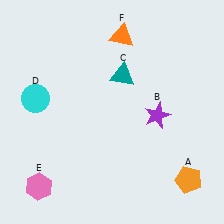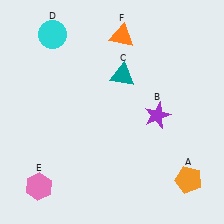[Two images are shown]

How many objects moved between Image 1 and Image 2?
1 object moved between the two images.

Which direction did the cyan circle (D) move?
The cyan circle (D) moved up.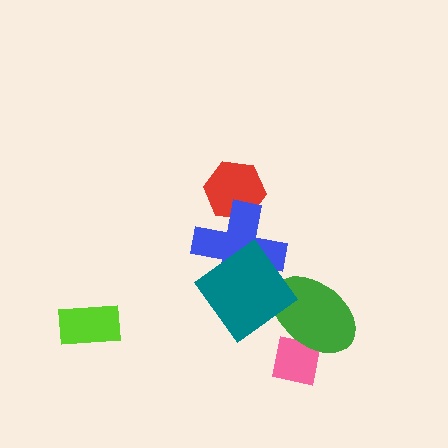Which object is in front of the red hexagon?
The blue cross is in front of the red hexagon.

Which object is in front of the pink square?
The green ellipse is in front of the pink square.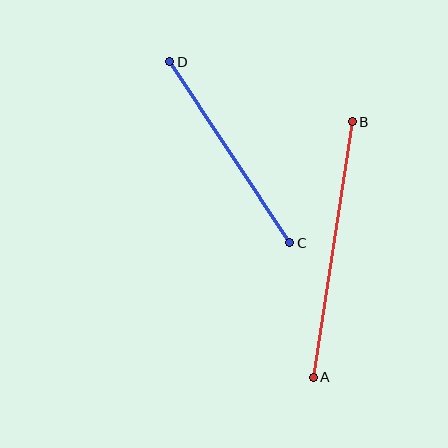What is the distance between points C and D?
The distance is approximately 217 pixels.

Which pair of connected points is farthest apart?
Points A and B are farthest apart.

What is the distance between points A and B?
The distance is approximately 258 pixels.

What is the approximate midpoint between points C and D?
The midpoint is at approximately (230, 152) pixels.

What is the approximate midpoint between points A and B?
The midpoint is at approximately (333, 249) pixels.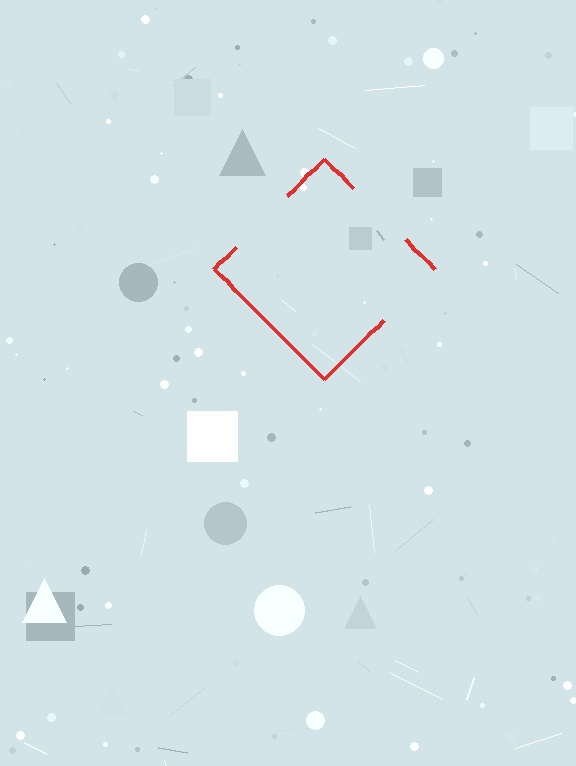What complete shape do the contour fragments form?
The contour fragments form a diamond.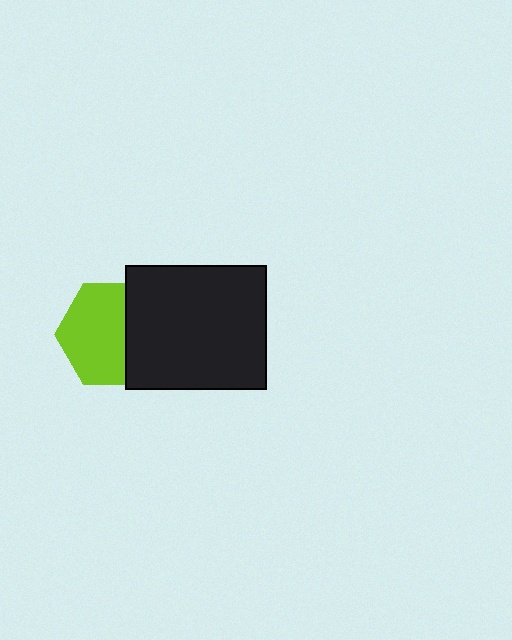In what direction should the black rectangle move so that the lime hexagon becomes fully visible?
The black rectangle should move right. That is the shortest direction to clear the overlap and leave the lime hexagon fully visible.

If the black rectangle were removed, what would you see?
You would see the complete lime hexagon.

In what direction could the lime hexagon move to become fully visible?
The lime hexagon could move left. That would shift it out from behind the black rectangle entirely.